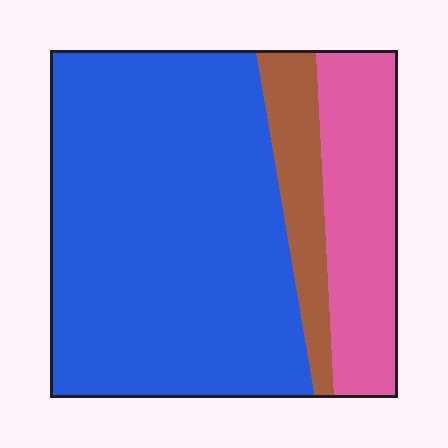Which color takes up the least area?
Brown, at roughly 10%.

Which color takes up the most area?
Blue, at roughly 70%.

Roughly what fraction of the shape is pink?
Pink takes up about one fifth (1/5) of the shape.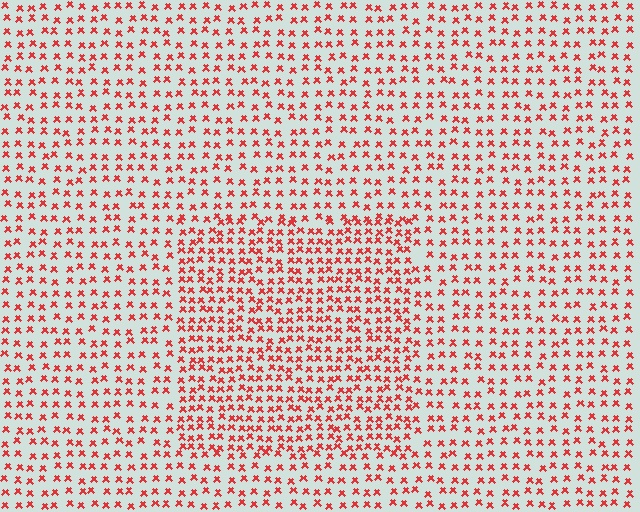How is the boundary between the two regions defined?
The boundary is defined by a change in element density (approximately 1.6x ratio). All elements are the same color, size, and shape.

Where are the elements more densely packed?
The elements are more densely packed inside the rectangle boundary.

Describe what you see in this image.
The image contains small red elements arranged at two different densities. A rectangle-shaped region is visible where the elements are more densely packed than the surrounding area.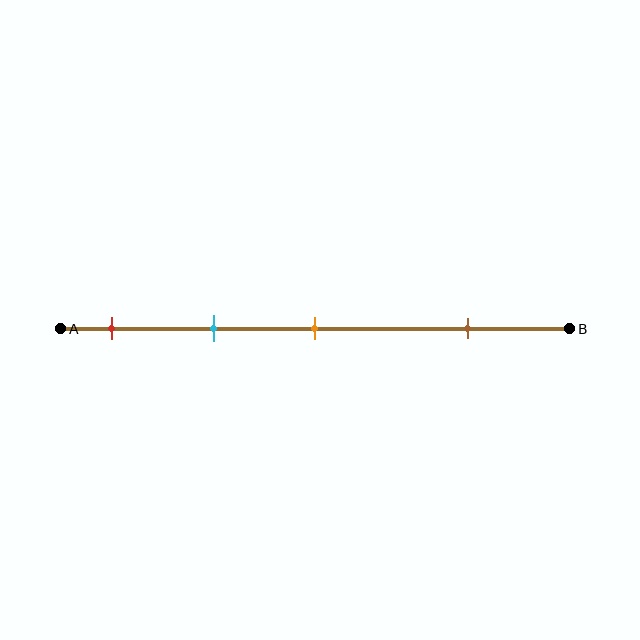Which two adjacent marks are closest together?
The red and cyan marks are the closest adjacent pair.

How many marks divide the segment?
There are 4 marks dividing the segment.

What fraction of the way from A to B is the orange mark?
The orange mark is approximately 50% (0.5) of the way from A to B.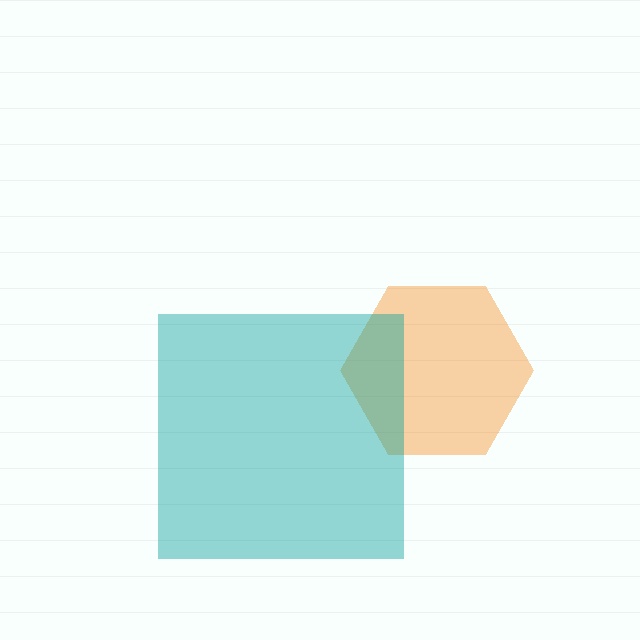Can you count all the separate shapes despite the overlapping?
Yes, there are 2 separate shapes.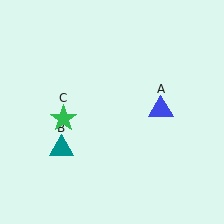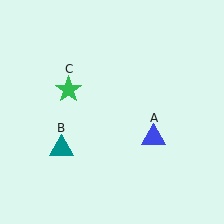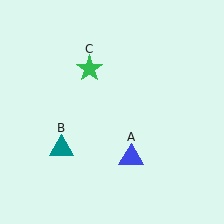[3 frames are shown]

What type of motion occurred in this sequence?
The blue triangle (object A), green star (object C) rotated clockwise around the center of the scene.